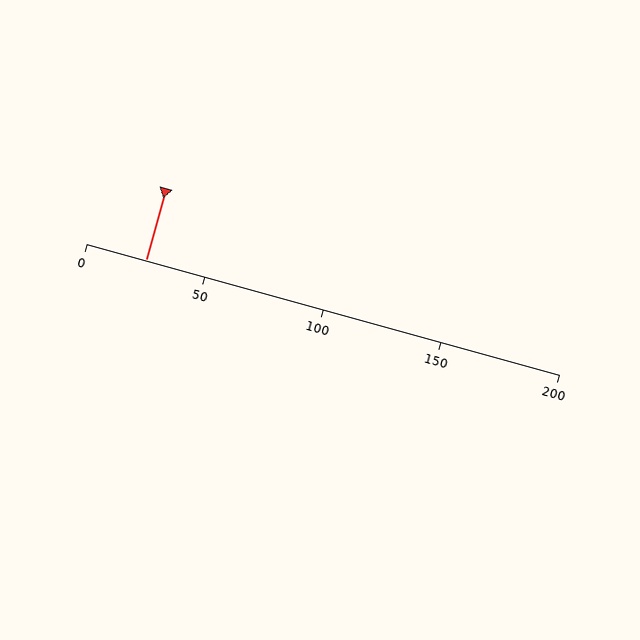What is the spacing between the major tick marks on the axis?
The major ticks are spaced 50 apart.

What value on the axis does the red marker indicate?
The marker indicates approximately 25.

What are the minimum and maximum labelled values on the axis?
The axis runs from 0 to 200.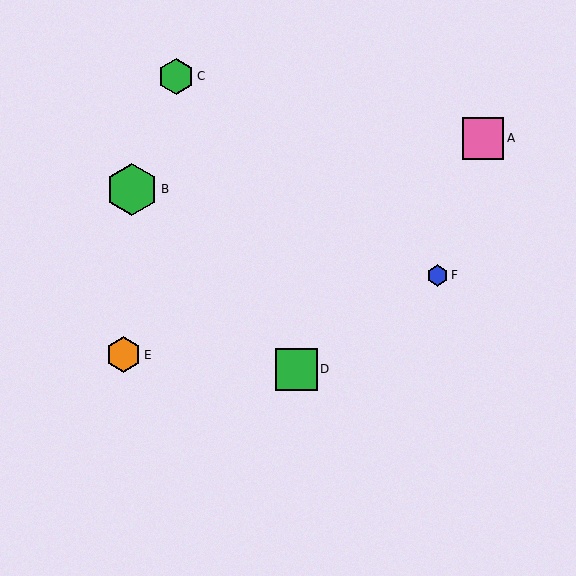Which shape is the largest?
The green hexagon (labeled B) is the largest.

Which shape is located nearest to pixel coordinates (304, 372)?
The green square (labeled D) at (296, 369) is nearest to that location.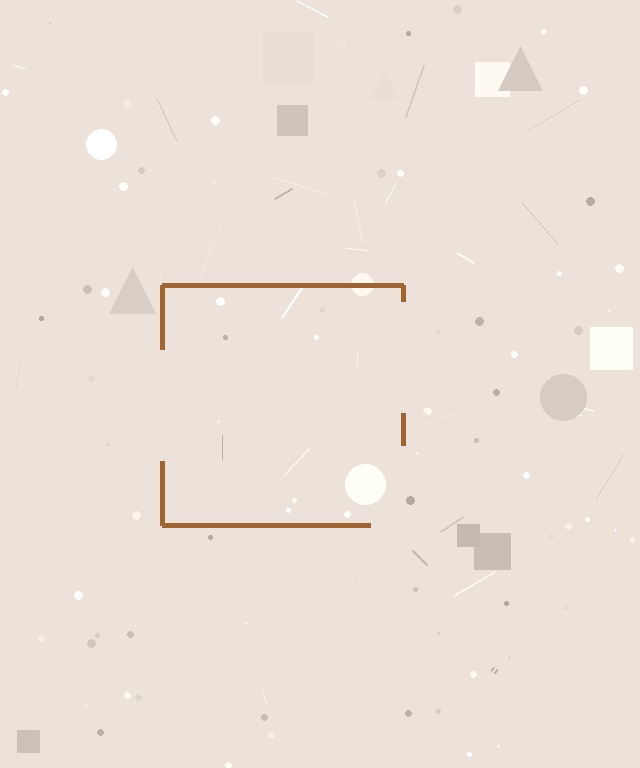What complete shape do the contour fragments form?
The contour fragments form a square.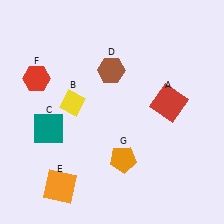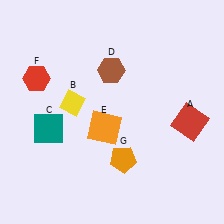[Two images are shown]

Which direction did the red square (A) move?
The red square (A) moved right.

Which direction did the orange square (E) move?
The orange square (E) moved up.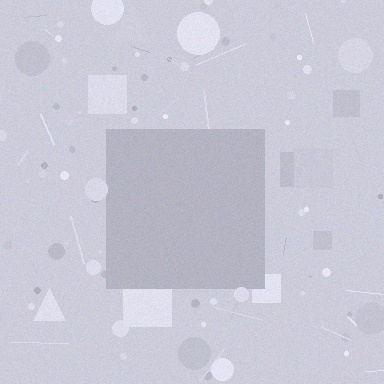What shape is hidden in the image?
A square is hidden in the image.